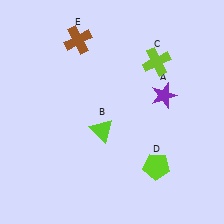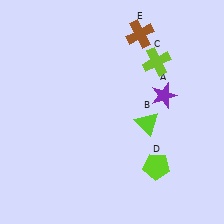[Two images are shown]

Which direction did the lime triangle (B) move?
The lime triangle (B) moved right.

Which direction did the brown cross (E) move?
The brown cross (E) moved right.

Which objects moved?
The objects that moved are: the lime triangle (B), the brown cross (E).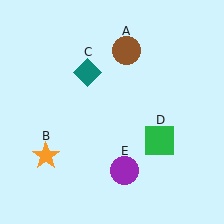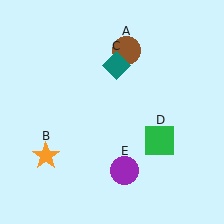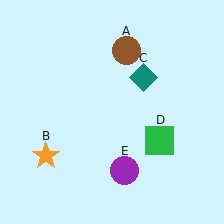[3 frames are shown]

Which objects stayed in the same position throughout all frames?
Brown circle (object A) and orange star (object B) and green square (object D) and purple circle (object E) remained stationary.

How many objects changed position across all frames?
1 object changed position: teal diamond (object C).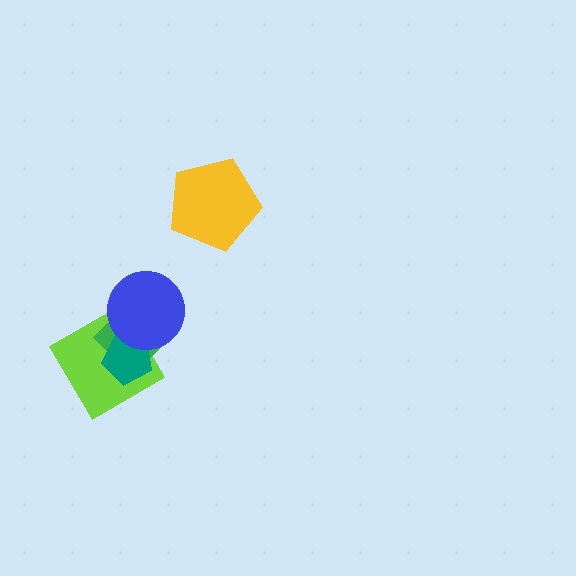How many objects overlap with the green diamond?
3 objects overlap with the green diamond.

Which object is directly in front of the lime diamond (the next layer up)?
The green diamond is directly in front of the lime diamond.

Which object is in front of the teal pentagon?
The blue circle is in front of the teal pentagon.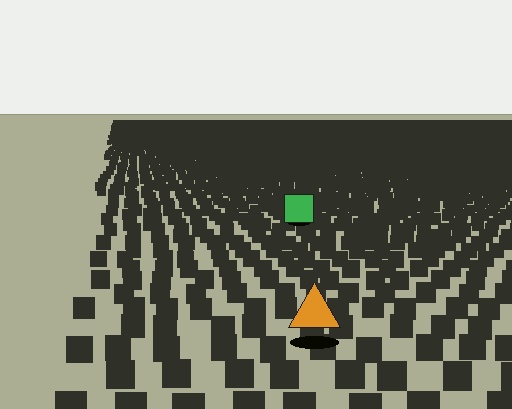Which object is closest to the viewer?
The orange triangle is closest. The texture marks near it are larger and more spread out.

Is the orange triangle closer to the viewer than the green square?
Yes. The orange triangle is closer — you can tell from the texture gradient: the ground texture is coarser near it.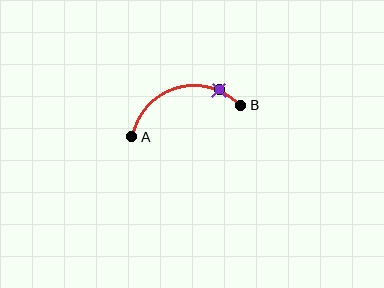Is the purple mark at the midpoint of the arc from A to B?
No. The purple mark lies on the arc but is closer to endpoint B. The arc midpoint would be at the point on the curve equidistant along the arc from both A and B.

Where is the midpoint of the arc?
The arc midpoint is the point on the curve farthest from the straight line joining A and B. It sits above that line.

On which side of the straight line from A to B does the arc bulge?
The arc bulges above the straight line connecting A and B.